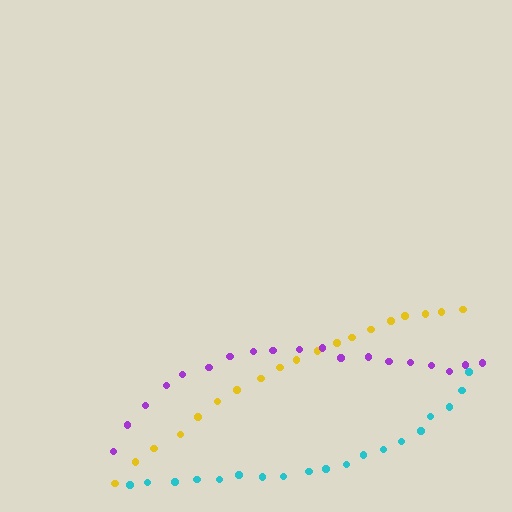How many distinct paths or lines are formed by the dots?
There are 3 distinct paths.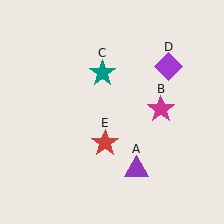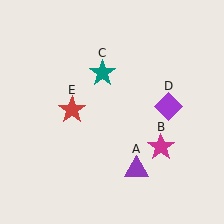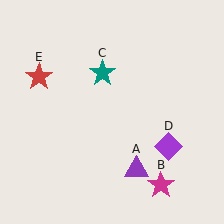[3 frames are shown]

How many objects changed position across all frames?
3 objects changed position: magenta star (object B), purple diamond (object D), red star (object E).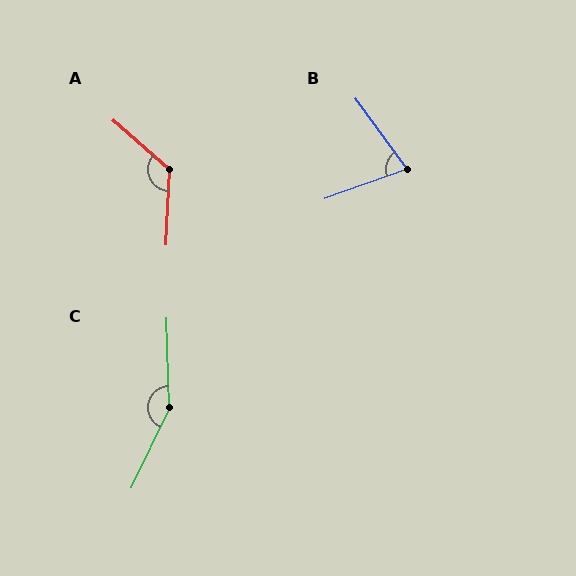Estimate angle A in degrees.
Approximately 129 degrees.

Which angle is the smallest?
B, at approximately 73 degrees.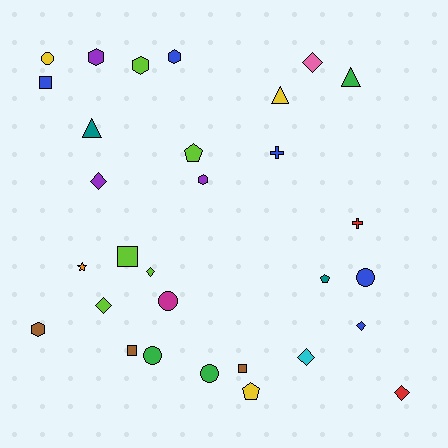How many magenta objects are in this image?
There is 1 magenta object.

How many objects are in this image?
There are 30 objects.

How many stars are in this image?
There is 1 star.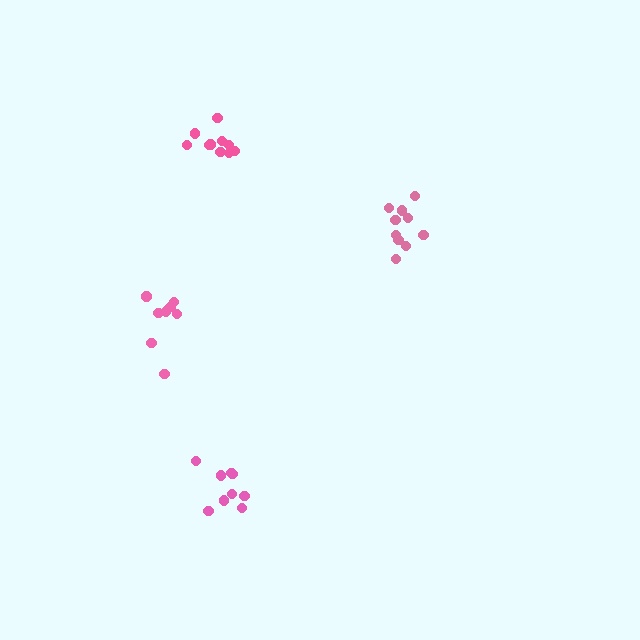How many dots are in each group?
Group 1: 10 dots, Group 2: 9 dots, Group 3: 10 dots, Group 4: 8 dots (37 total).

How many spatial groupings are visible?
There are 4 spatial groupings.